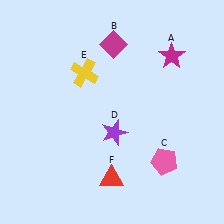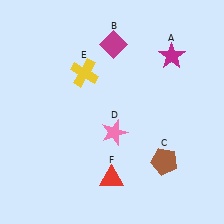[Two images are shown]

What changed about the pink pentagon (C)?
In Image 1, C is pink. In Image 2, it changed to brown.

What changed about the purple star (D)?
In Image 1, D is purple. In Image 2, it changed to pink.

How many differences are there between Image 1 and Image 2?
There are 2 differences between the two images.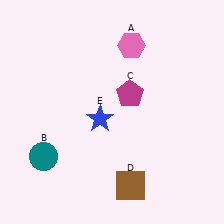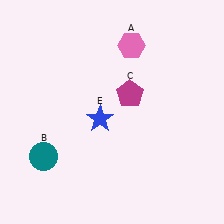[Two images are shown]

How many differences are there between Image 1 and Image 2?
There is 1 difference between the two images.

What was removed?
The brown square (D) was removed in Image 2.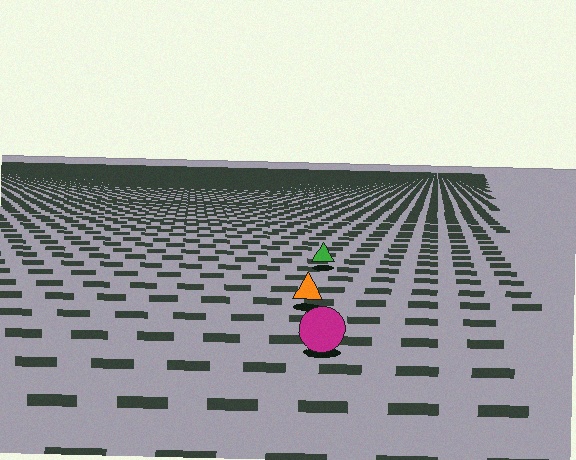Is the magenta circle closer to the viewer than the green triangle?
Yes. The magenta circle is closer — you can tell from the texture gradient: the ground texture is coarser near it.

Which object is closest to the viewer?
The magenta circle is closest. The texture marks near it are larger and more spread out.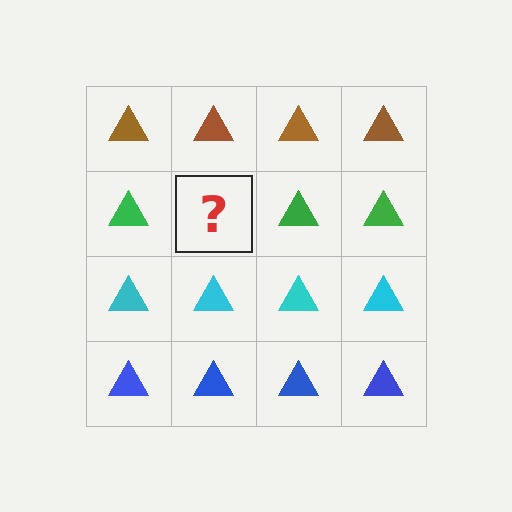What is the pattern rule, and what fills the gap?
The rule is that each row has a consistent color. The gap should be filled with a green triangle.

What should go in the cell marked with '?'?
The missing cell should contain a green triangle.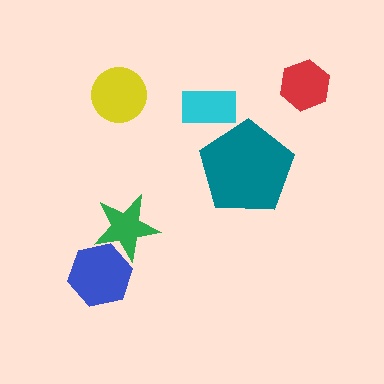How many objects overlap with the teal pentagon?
0 objects overlap with the teal pentagon.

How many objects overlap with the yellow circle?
0 objects overlap with the yellow circle.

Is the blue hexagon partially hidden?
Yes, it is partially covered by another shape.